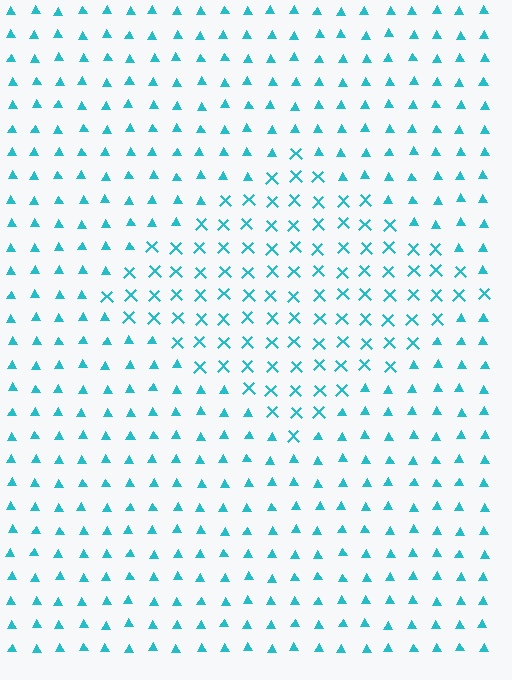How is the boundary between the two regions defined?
The boundary is defined by a change in element shape: X marks inside vs. triangles outside. All elements share the same color and spacing.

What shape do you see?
I see a diamond.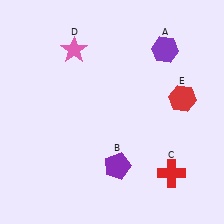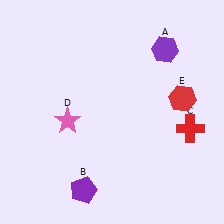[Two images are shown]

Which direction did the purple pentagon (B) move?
The purple pentagon (B) moved left.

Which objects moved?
The objects that moved are: the purple pentagon (B), the red cross (C), the pink star (D).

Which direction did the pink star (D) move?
The pink star (D) moved down.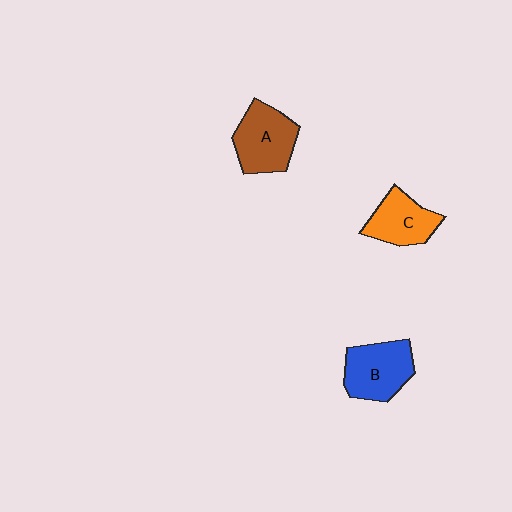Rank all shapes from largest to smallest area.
From largest to smallest: A (brown), B (blue), C (orange).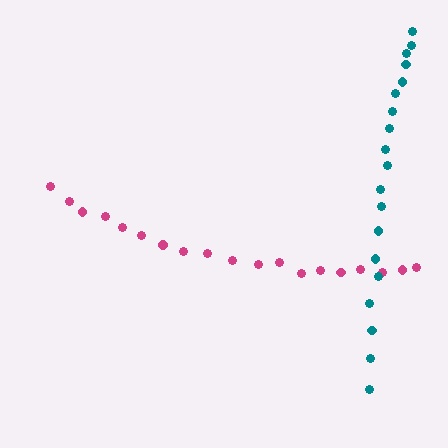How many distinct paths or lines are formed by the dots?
There are 2 distinct paths.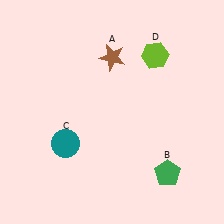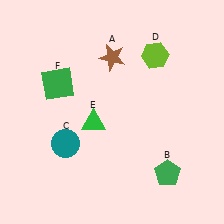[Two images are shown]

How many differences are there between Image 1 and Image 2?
There are 2 differences between the two images.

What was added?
A green triangle (E), a green square (F) were added in Image 2.